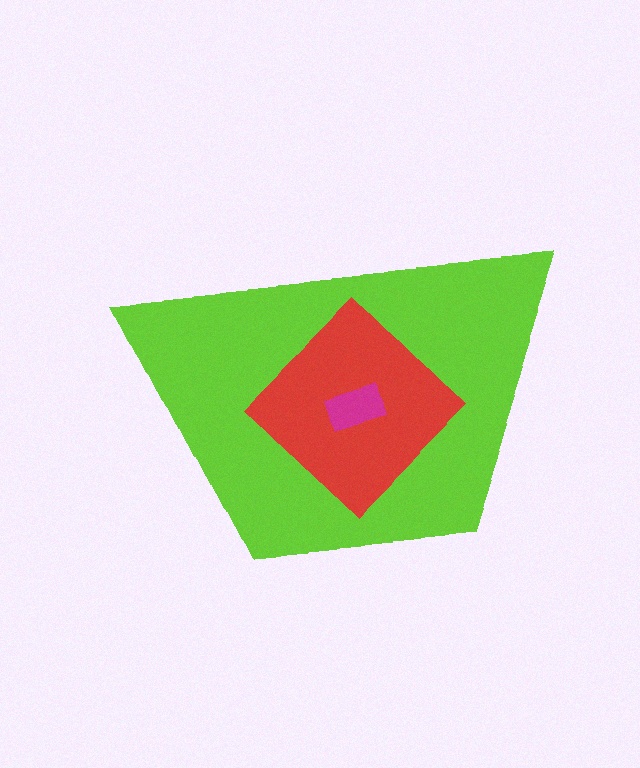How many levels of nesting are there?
3.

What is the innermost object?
The magenta rectangle.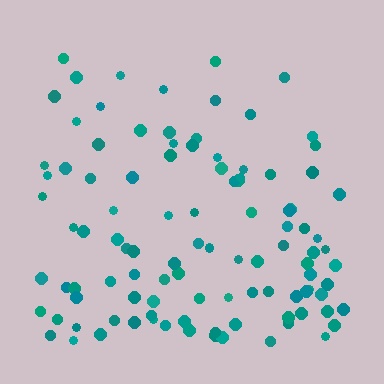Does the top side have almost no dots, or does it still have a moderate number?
Still a moderate number, just noticeably fewer than the bottom.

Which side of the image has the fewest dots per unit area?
The top.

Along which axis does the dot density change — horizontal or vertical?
Vertical.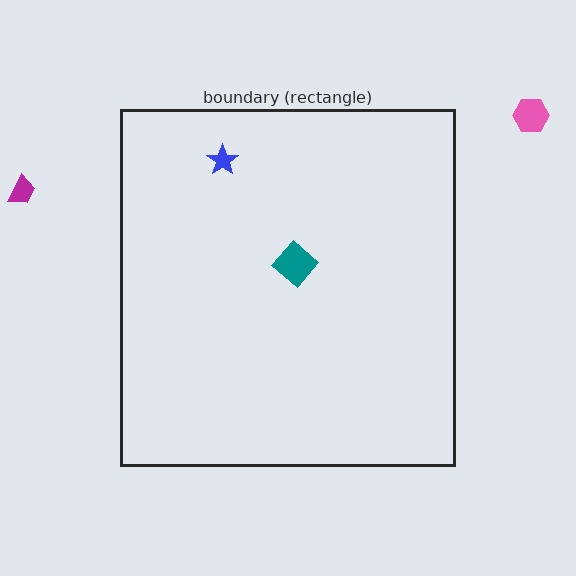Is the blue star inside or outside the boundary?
Inside.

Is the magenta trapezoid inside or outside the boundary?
Outside.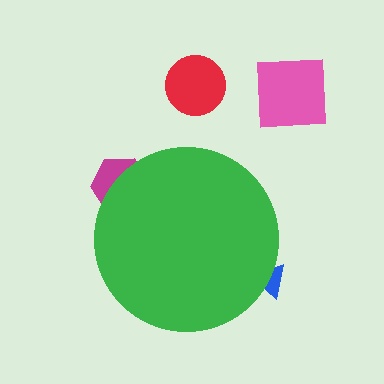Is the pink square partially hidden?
No, the pink square is fully visible.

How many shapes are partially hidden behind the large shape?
2 shapes are partially hidden.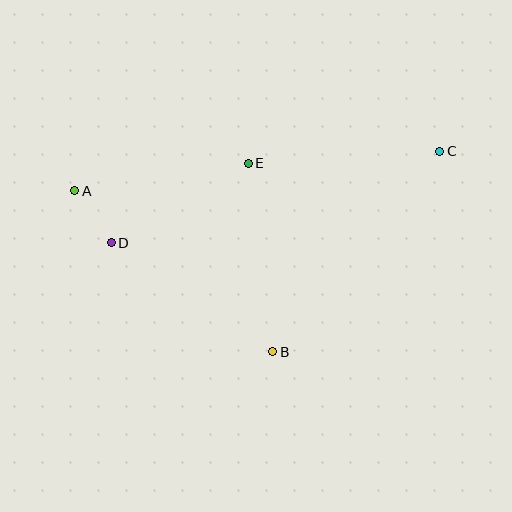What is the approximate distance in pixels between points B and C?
The distance between B and C is approximately 261 pixels.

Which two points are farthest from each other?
Points A and C are farthest from each other.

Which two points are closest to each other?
Points A and D are closest to each other.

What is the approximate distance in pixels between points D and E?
The distance between D and E is approximately 159 pixels.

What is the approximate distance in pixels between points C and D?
The distance between C and D is approximately 341 pixels.